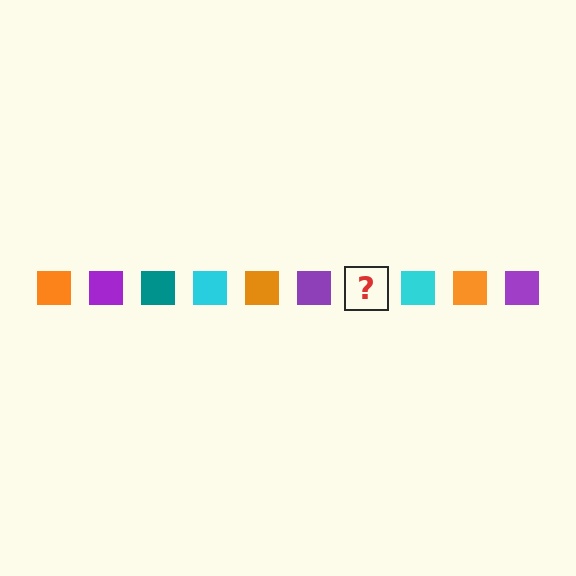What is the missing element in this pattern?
The missing element is a teal square.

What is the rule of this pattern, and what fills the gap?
The rule is that the pattern cycles through orange, purple, teal, cyan squares. The gap should be filled with a teal square.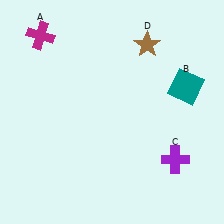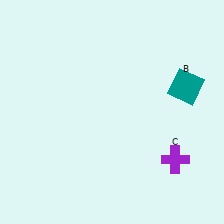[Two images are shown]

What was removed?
The magenta cross (A), the brown star (D) were removed in Image 2.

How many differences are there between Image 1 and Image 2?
There are 2 differences between the two images.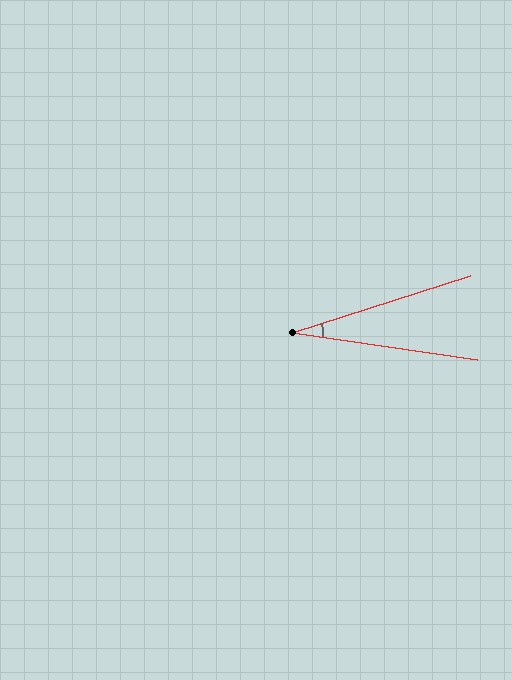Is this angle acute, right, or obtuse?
It is acute.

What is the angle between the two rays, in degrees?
Approximately 26 degrees.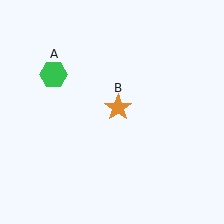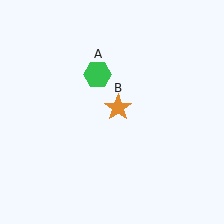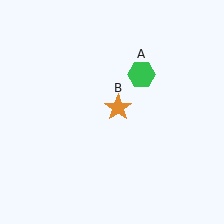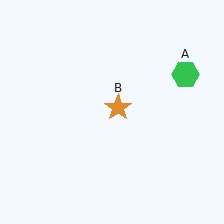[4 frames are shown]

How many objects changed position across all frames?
1 object changed position: green hexagon (object A).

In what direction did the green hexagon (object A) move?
The green hexagon (object A) moved right.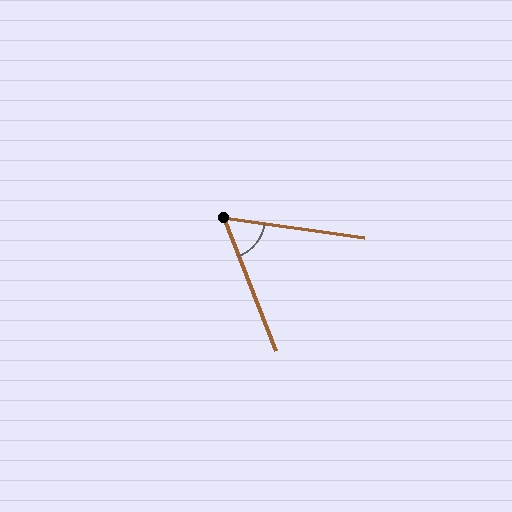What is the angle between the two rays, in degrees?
Approximately 61 degrees.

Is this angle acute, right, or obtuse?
It is acute.